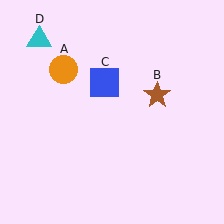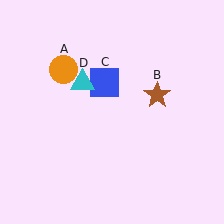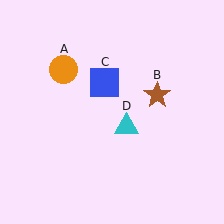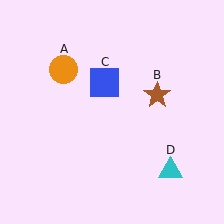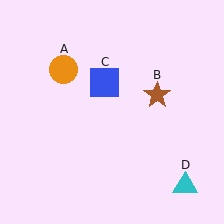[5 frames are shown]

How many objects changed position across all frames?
1 object changed position: cyan triangle (object D).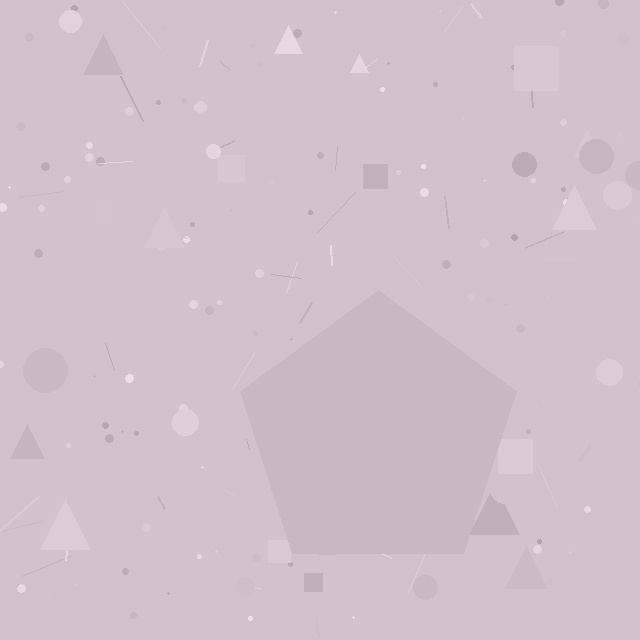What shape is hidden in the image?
A pentagon is hidden in the image.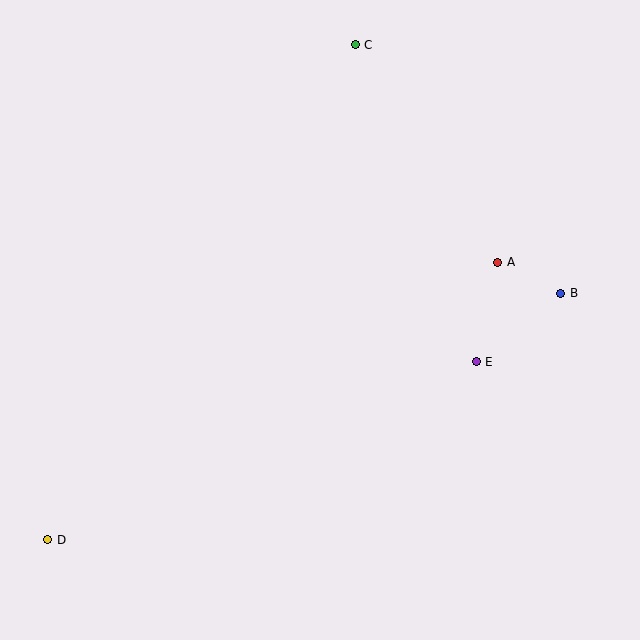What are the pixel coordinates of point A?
Point A is at (498, 262).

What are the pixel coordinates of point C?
Point C is at (355, 45).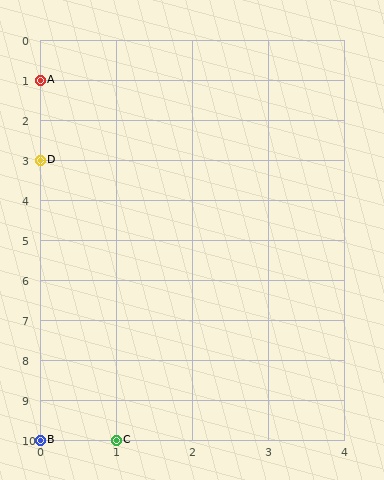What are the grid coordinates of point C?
Point C is at grid coordinates (1, 10).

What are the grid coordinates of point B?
Point B is at grid coordinates (0, 10).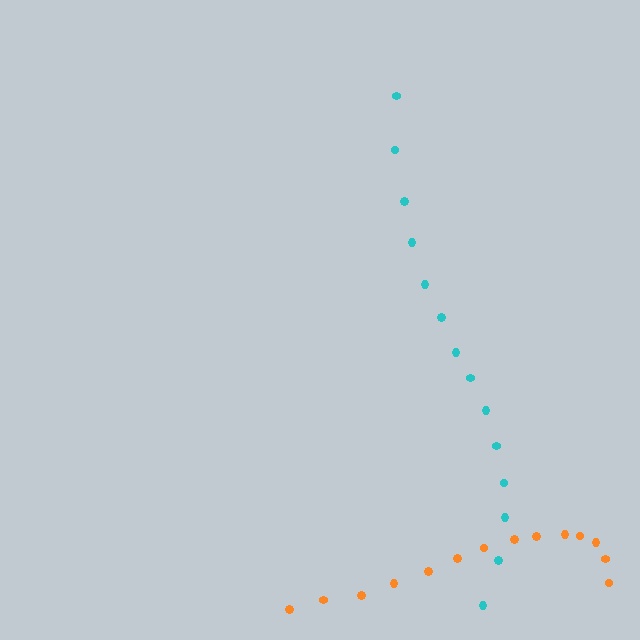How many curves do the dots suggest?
There are 2 distinct paths.